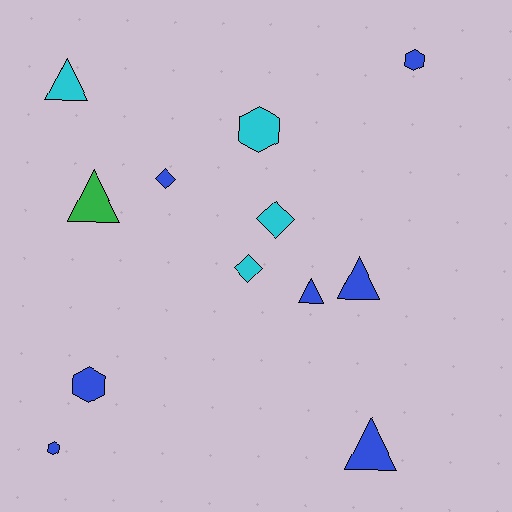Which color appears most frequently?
Blue, with 7 objects.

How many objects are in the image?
There are 12 objects.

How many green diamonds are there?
There are no green diamonds.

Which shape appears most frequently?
Triangle, with 5 objects.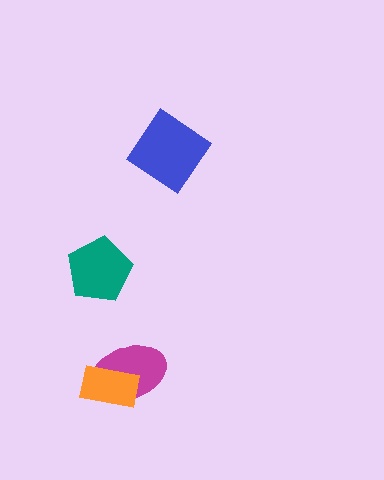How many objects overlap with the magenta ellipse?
1 object overlaps with the magenta ellipse.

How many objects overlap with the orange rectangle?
1 object overlaps with the orange rectangle.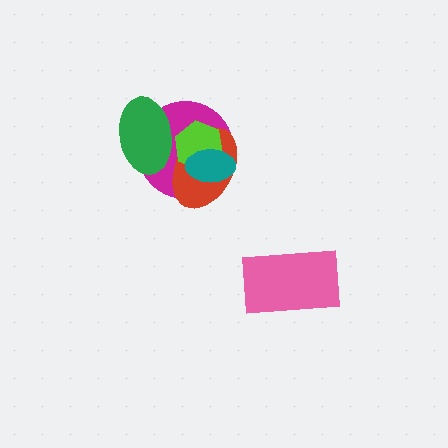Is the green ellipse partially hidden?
Yes, it is partially covered by another shape.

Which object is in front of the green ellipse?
The lime hexagon is in front of the green ellipse.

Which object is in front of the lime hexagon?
The teal ellipse is in front of the lime hexagon.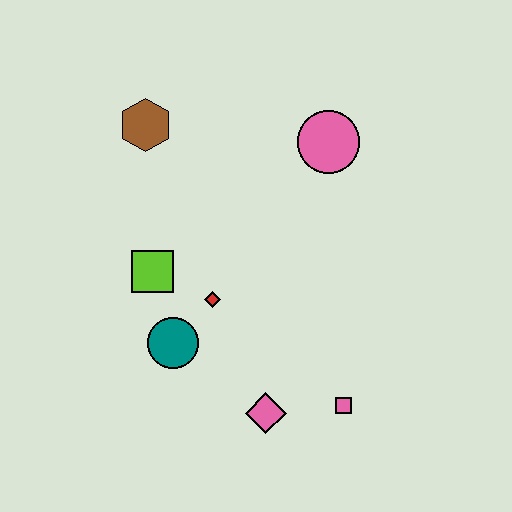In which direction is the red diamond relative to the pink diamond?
The red diamond is above the pink diamond.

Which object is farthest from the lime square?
The pink square is farthest from the lime square.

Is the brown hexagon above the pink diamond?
Yes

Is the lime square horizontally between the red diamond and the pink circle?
No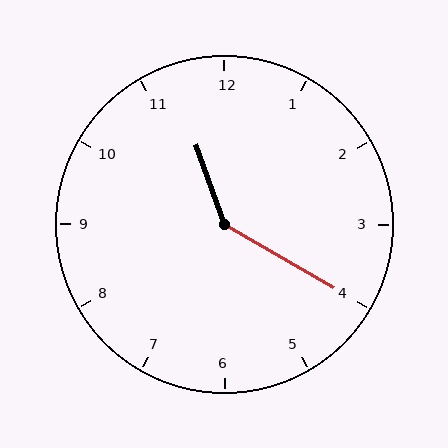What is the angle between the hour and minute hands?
Approximately 140 degrees.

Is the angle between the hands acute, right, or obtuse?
It is obtuse.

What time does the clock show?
11:20.